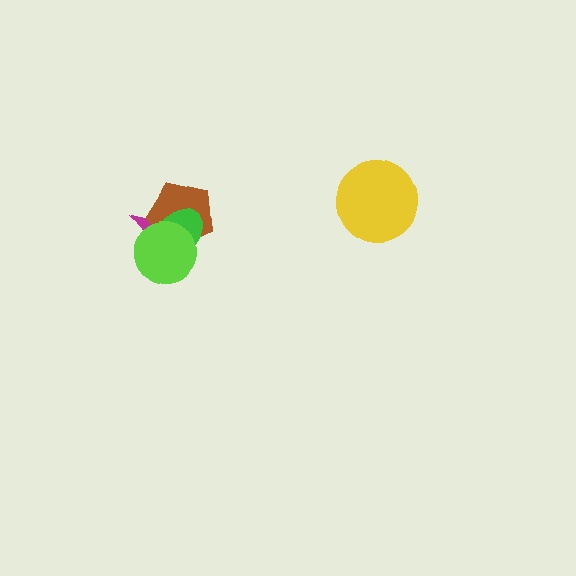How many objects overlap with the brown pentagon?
3 objects overlap with the brown pentagon.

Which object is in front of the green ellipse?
The lime circle is in front of the green ellipse.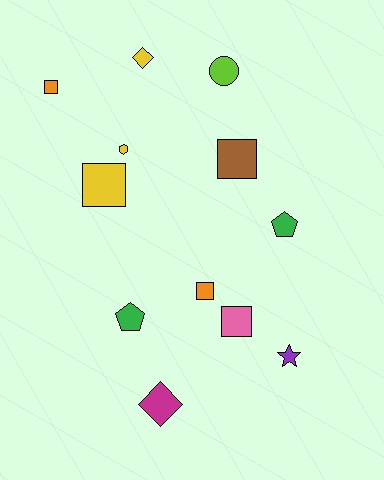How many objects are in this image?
There are 12 objects.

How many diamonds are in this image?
There are 2 diamonds.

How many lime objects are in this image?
There is 1 lime object.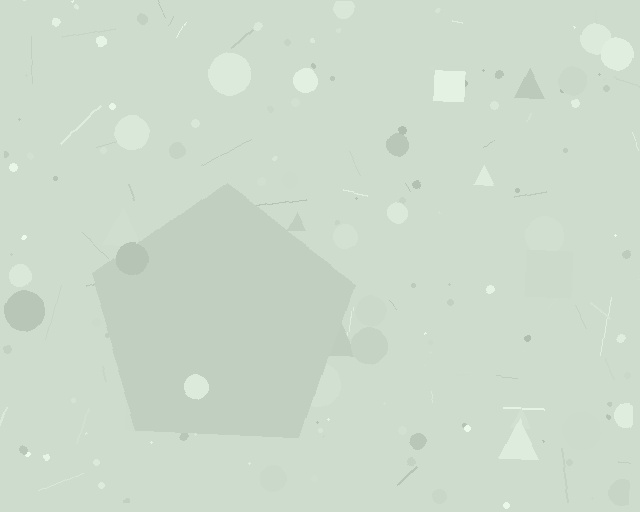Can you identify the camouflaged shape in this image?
The camouflaged shape is a pentagon.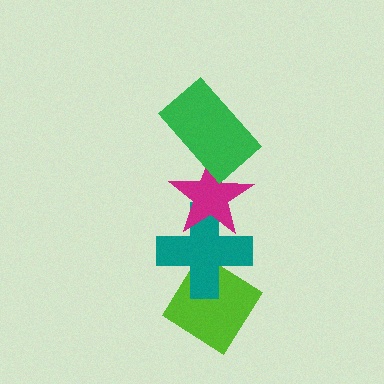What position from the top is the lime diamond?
The lime diamond is 4th from the top.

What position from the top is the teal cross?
The teal cross is 3rd from the top.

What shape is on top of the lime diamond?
The teal cross is on top of the lime diamond.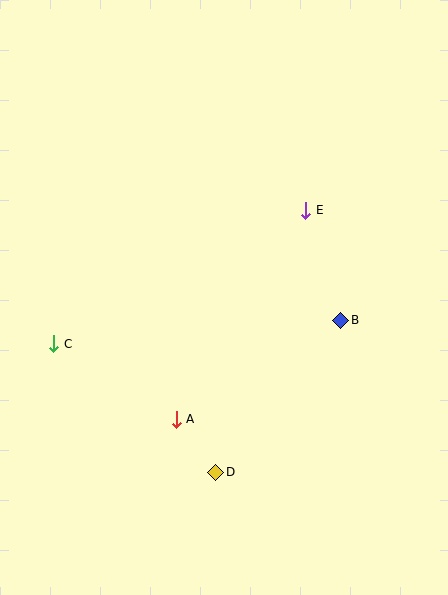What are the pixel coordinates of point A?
Point A is at (176, 419).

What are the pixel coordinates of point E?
Point E is at (306, 211).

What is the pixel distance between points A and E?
The distance between A and E is 246 pixels.